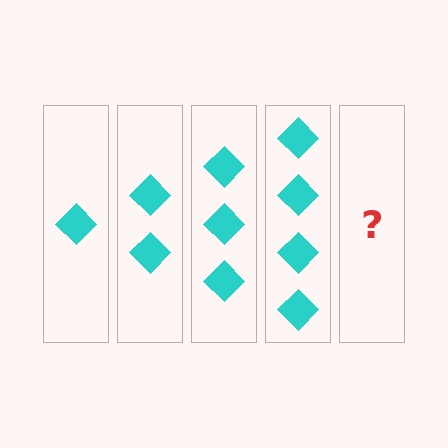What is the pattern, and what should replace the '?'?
The pattern is that each step adds one more diamond. The '?' should be 5 diamonds.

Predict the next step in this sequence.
The next step is 5 diamonds.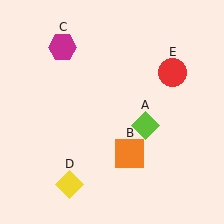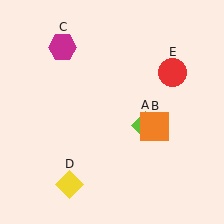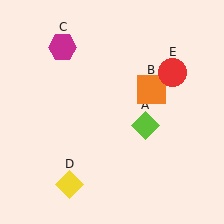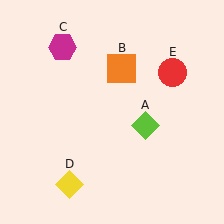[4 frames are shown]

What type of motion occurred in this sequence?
The orange square (object B) rotated counterclockwise around the center of the scene.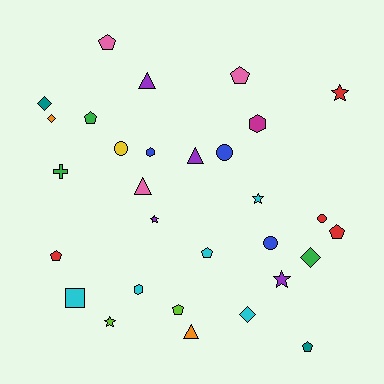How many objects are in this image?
There are 30 objects.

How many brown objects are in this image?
There are no brown objects.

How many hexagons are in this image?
There are 3 hexagons.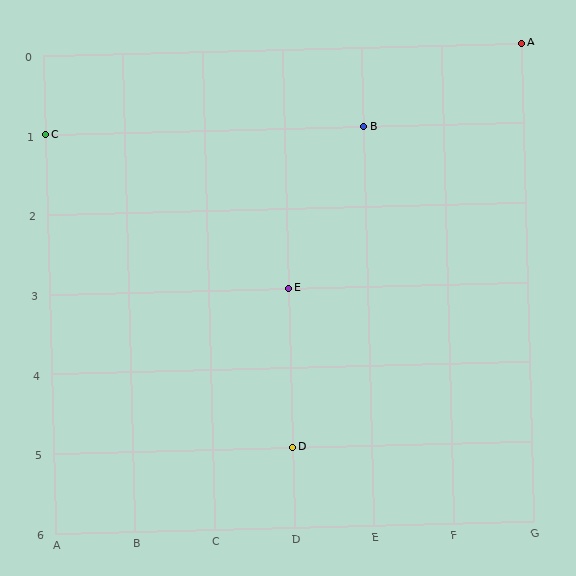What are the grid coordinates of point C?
Point C is at grid coordinates (A, 1).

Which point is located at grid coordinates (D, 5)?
Point D is at (D, 5).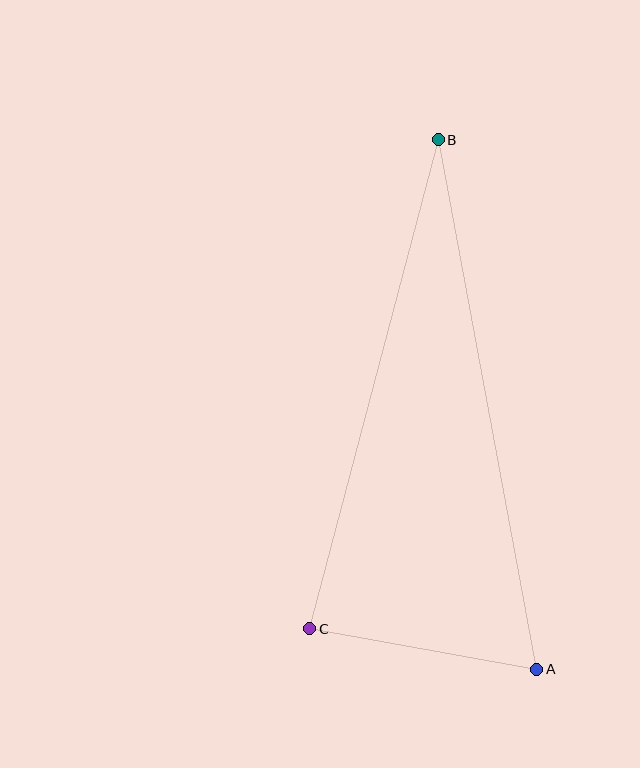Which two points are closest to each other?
Points A and C are closest to each other.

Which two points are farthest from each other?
Points A and B are farthest from each other.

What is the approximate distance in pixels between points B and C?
The distance between B and C is approximately 506 pixels.